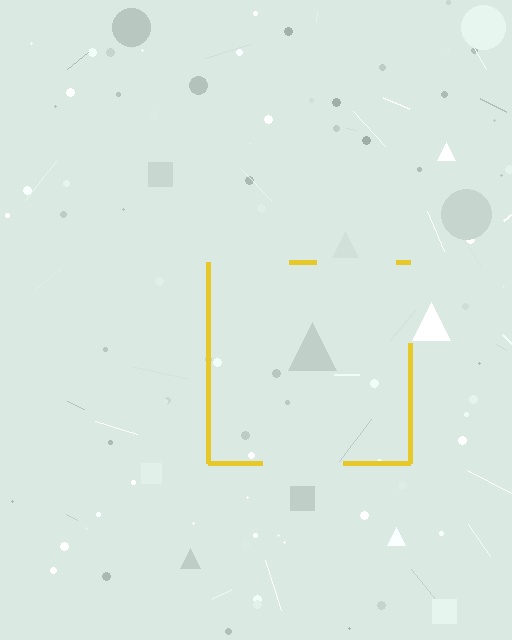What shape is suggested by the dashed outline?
The dashed outline suggests a square.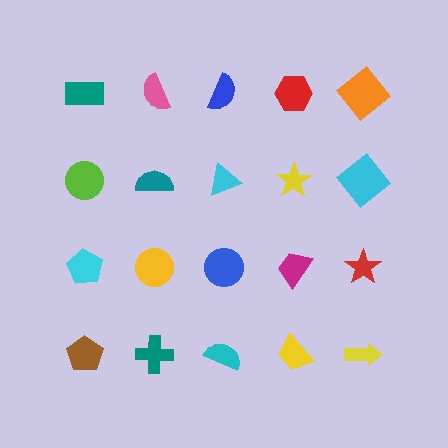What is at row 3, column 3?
A blue circle.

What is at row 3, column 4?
A magenta trapezoid.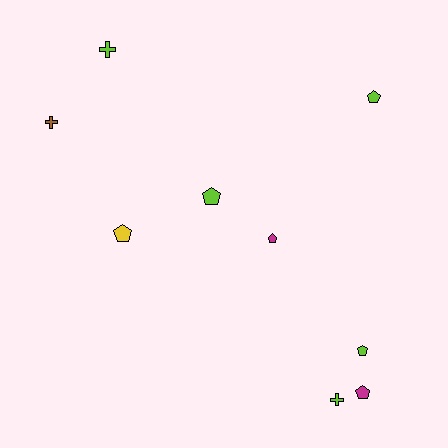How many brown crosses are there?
There is 1 brown cross.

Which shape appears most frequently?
Pentagon, with 6 objects.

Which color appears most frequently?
Lime, with 5 objects.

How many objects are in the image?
There are 9 objects.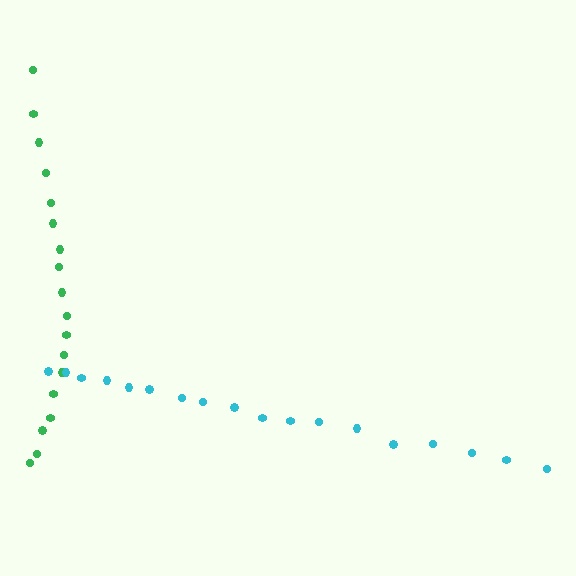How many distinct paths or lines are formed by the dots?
There are 2 distinct paths.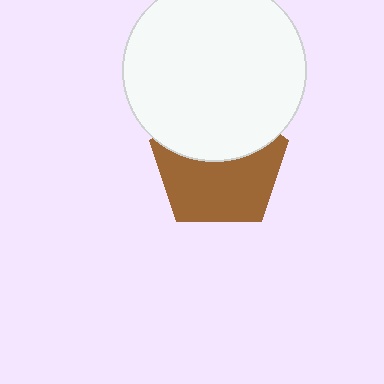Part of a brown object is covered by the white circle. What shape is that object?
It is a pentagon.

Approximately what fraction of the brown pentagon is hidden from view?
Roughly 41% of the brown pentagon is hidden behind the white circle.